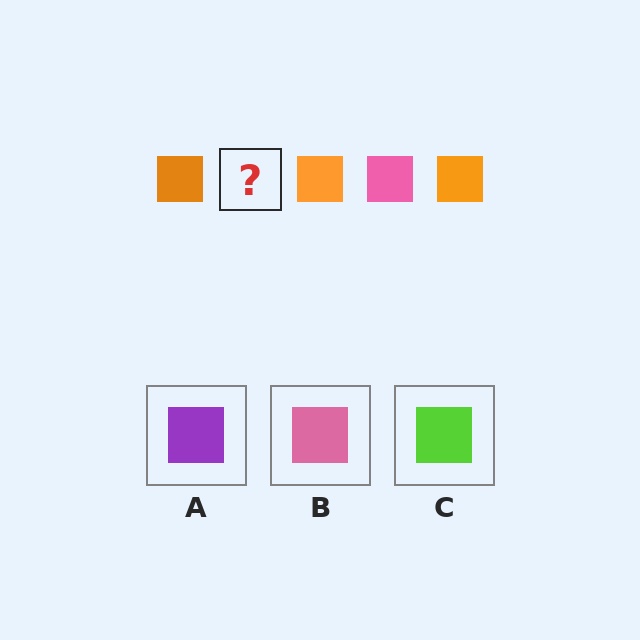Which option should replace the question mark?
Option B.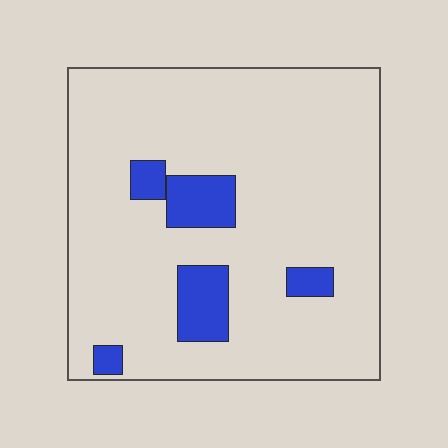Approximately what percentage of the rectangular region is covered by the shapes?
Approximately 10%.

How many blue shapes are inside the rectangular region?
5.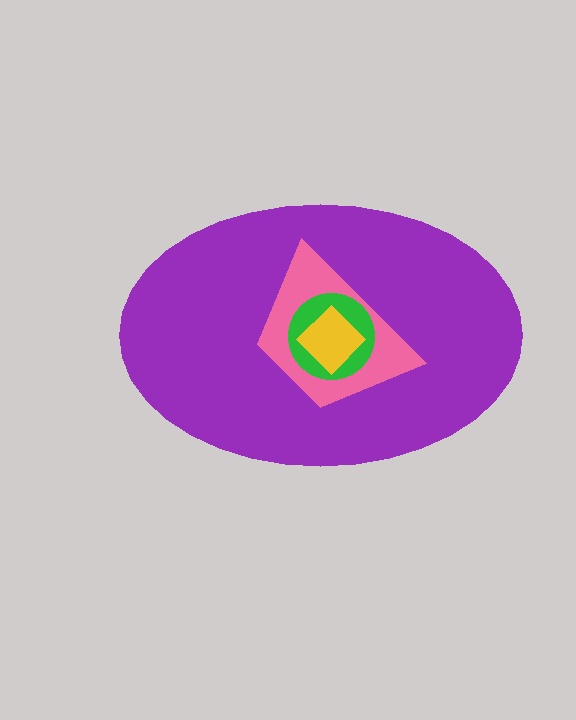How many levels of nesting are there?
4.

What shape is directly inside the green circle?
The yellow diamond.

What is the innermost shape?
The yellow diamond.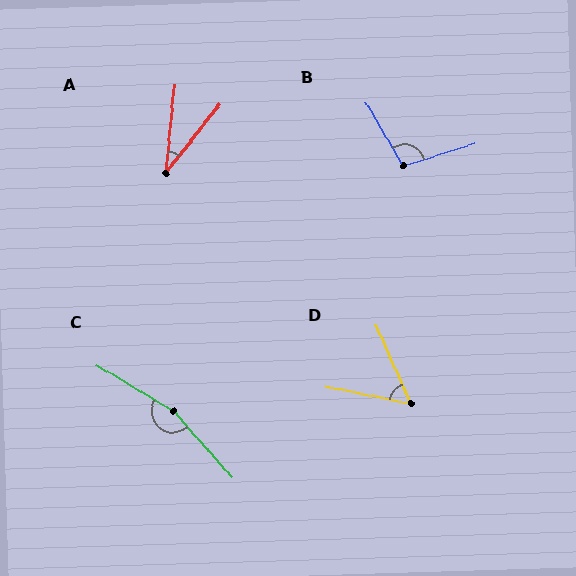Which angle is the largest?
C, at approximately 163 degrees.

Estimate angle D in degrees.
Approximately 55 degrees.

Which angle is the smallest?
A, at approximately 32 degrees.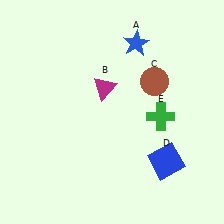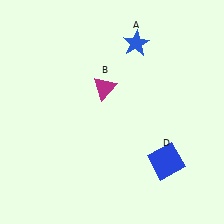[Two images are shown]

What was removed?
The green cross (E), the brown circle (C) were removed in Image 2.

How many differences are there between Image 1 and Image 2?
There are 2 differences between the two images.